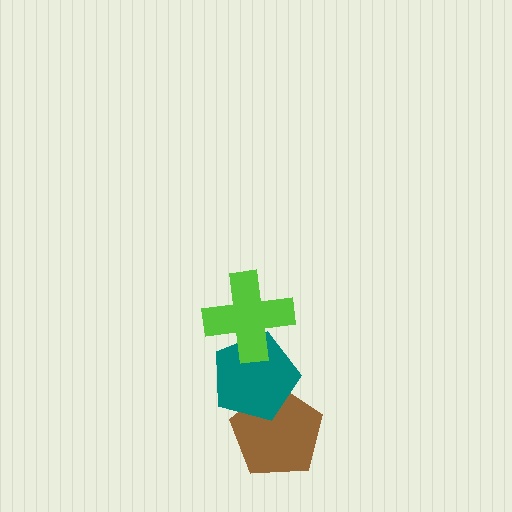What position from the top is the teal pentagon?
The teal pentagon is 2nd from the top.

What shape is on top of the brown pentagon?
The teal pentagon is on top of the brown pentagon.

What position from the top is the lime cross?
The lime cross is 1st from the top.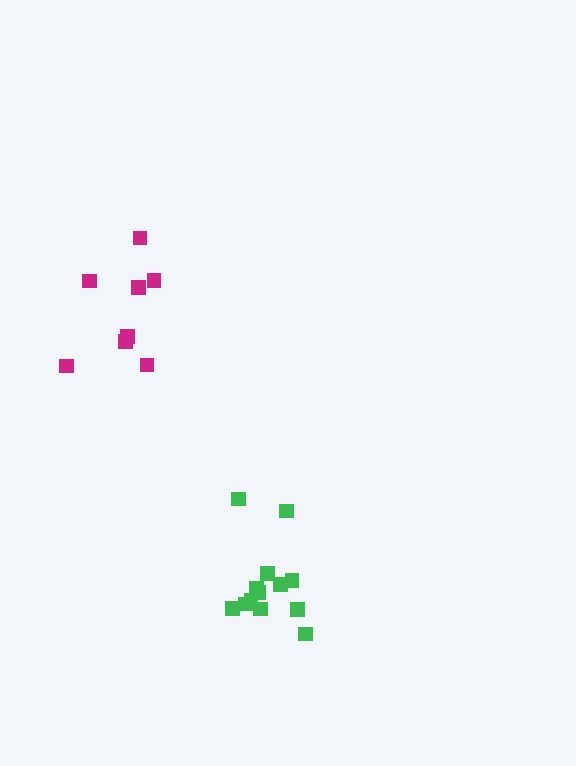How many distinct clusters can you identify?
There are 2 distinct clusters.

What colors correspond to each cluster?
The clusters are colored: green, magenta.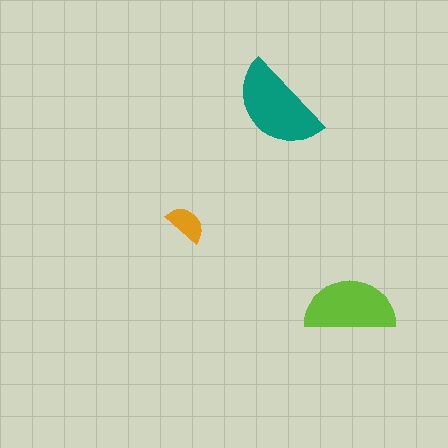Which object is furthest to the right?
The lime semicircle is rightmost.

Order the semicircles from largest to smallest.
the teal one, the lime one, the orange one.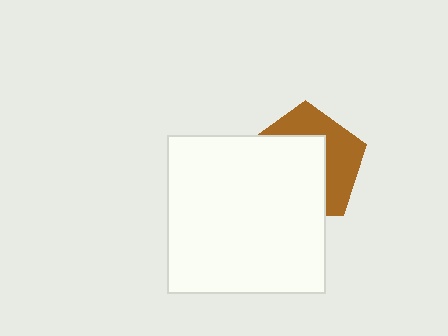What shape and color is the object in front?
The object in front is a white square.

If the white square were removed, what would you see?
You would see the complete brown pentagon.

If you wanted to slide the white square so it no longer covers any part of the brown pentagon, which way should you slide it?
Slide it toward the lower-left — that is the most direct way to separate the two shapes.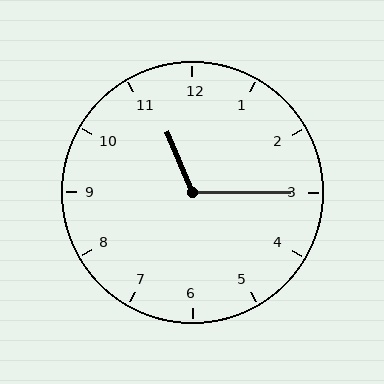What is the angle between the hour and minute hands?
Approximately 112 degrees.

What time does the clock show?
11:15.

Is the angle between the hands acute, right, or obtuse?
It is obtuse.